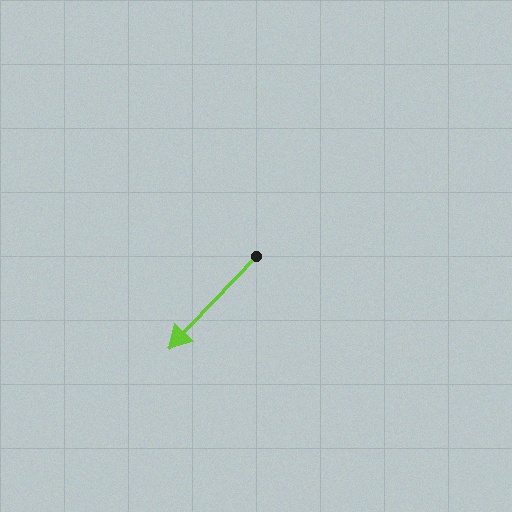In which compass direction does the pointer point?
Southwest.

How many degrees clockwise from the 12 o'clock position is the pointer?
Approximately 223 degrees.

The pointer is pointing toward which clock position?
Roughly 7 o'clock.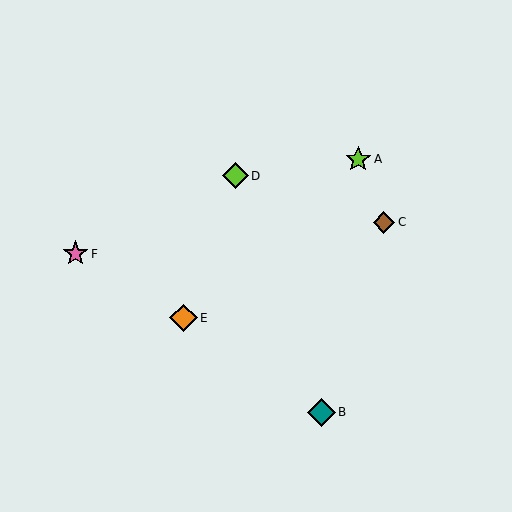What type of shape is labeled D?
Shape D is a lime diamond.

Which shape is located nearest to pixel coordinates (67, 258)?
The pink star (labeled F) at (75, 254) is nearest to that location.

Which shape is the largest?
The teal diamond (labeled B) is the largest.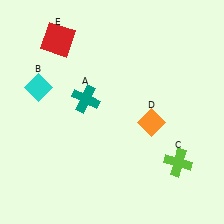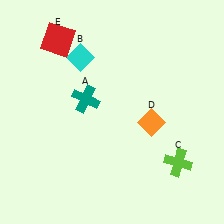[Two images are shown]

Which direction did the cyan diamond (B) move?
The cyan diamond (B) moved right.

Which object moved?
The cyan diamond (B) moved right.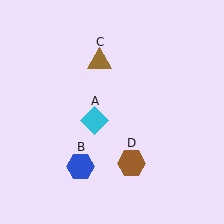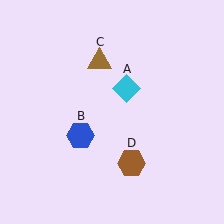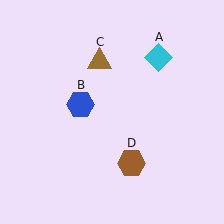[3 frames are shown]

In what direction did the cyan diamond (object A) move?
The cyan diamond (object A) moved up and to the right.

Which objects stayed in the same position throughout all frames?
Brown triangle (object C) and brown hexagon (object D) remained stationary.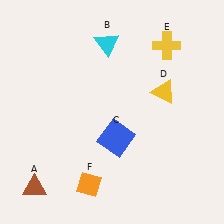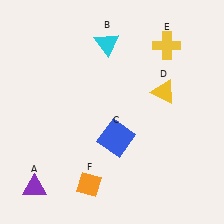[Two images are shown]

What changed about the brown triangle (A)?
In Image 1, A is brown. In Image 2, it changed to purple.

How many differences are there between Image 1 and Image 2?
There is 1 difference between the two images.